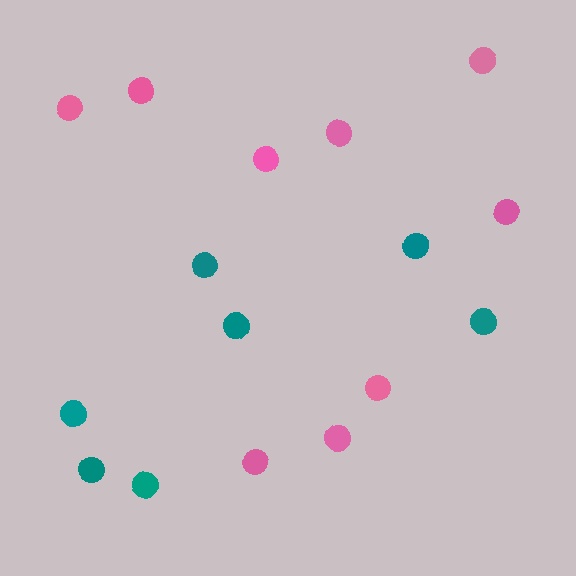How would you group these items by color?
There are 2 groups: one group of teal circles (7) and one group of pink circles (9).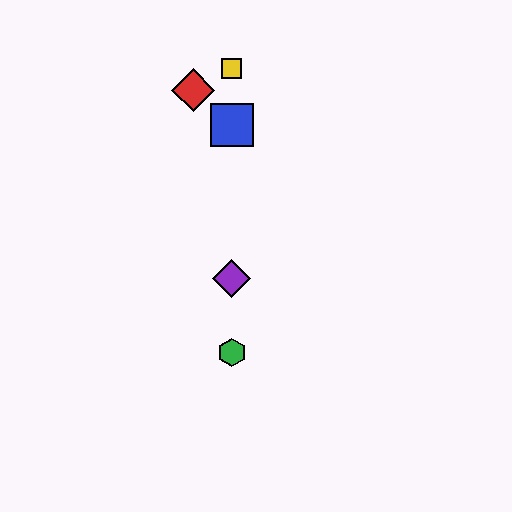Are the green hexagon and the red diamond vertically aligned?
No, the green hexagon is at x≈232 and the red diamond is at x≈193.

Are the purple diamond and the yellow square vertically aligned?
Yes, both are at x≈232.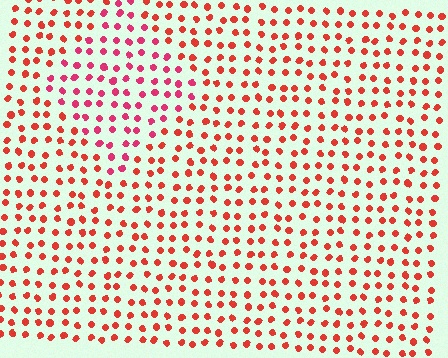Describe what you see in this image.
The image is filled with small red elements in a uniform arrangement. A diamond-shaped region is visible where the elements are tinted to a slightly different hue, forming a subtle color boundary.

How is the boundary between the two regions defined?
The boundary is defined purely by a slight shift in hue (about 26 degrees). Spacing, size, and orientation are identical on both sides.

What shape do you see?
I see a diamond.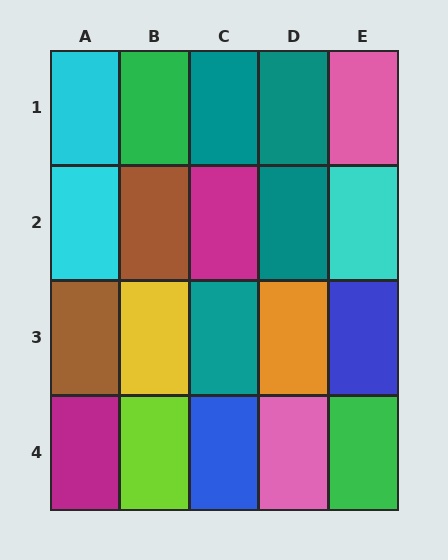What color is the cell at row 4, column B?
Lime.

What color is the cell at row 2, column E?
Cyan.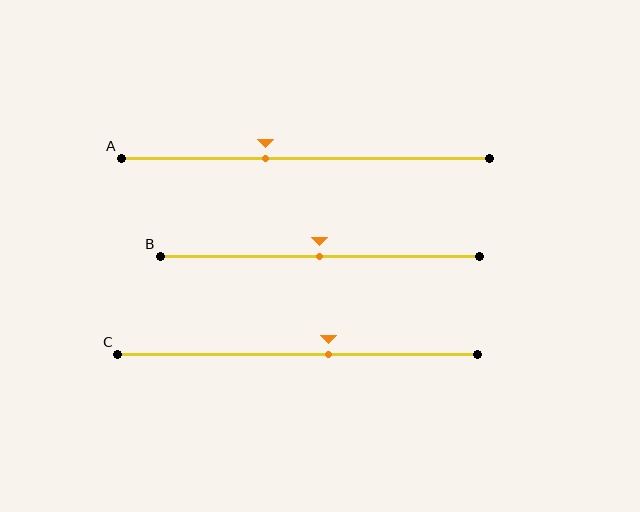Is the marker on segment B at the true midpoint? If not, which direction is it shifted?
Yes, the marker on segment B is at the true midpoint.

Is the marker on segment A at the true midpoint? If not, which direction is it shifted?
No, the marker on segment A is shifted to the left by about 11% of the segment length.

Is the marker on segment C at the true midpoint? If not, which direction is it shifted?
No, the marker on segment C is shifted to the right by about 9% of the segment length.